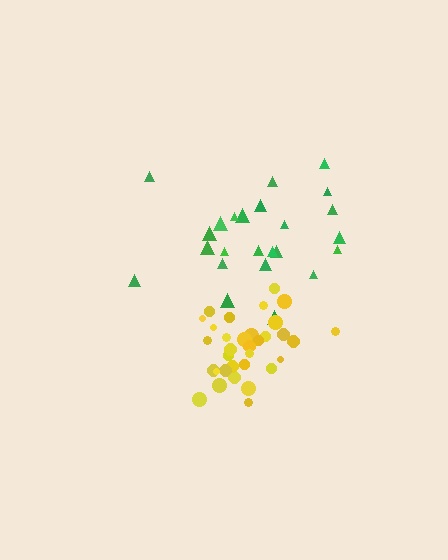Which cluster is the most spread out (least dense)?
Green.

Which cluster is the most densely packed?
Yellow.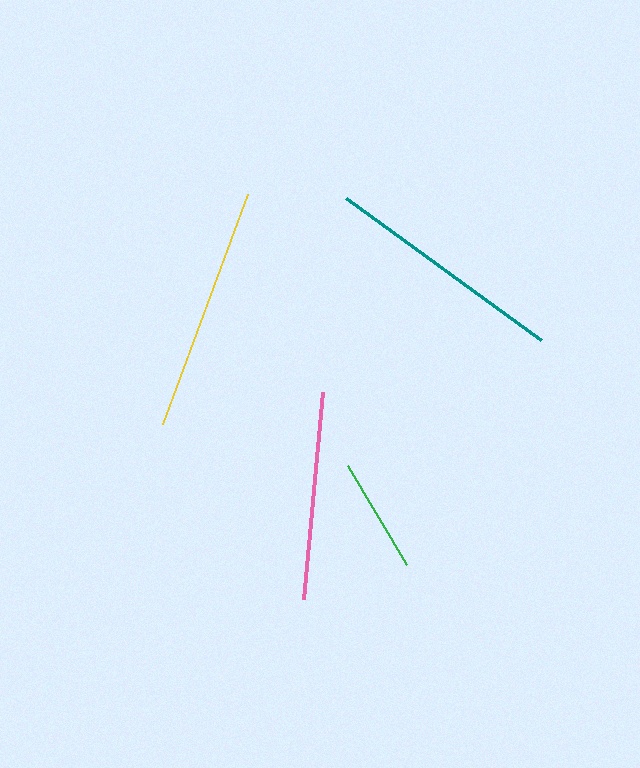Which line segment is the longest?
The yellow line is the longest at approximately 245 pixels.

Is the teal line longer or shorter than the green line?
The teal line is longer than the green line.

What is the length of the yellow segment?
The yellow segment is approximately 245 pixels long.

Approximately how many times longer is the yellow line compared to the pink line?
The yellow line is approximately 1.2 times the length of the pink line.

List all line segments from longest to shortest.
From longest to shortest: yellow, teal, pink, green.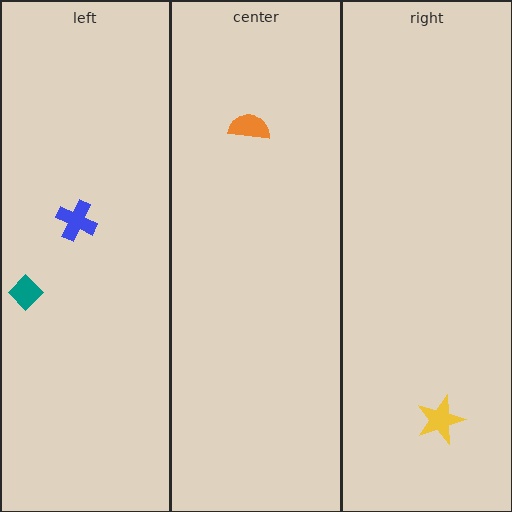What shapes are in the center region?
The orange semicircle.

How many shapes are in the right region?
1.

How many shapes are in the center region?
1.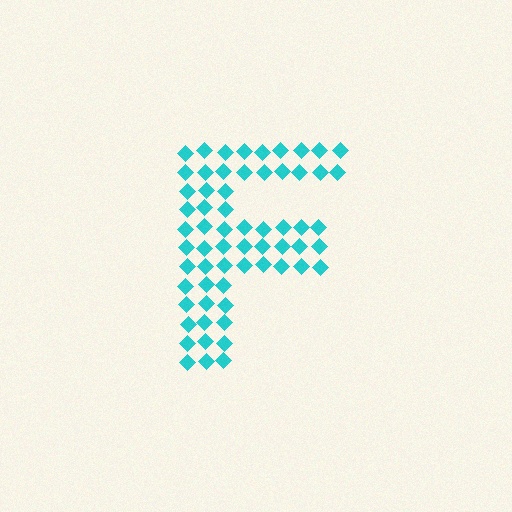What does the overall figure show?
The overall figure shows the letter F.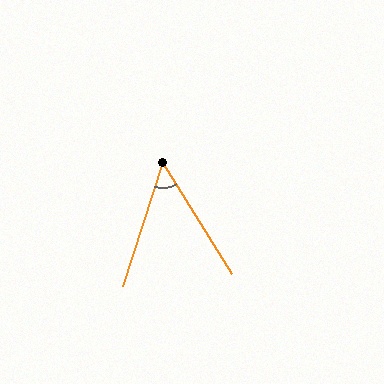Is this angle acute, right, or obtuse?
It is acute.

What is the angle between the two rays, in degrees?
Approximately 50 degrees.